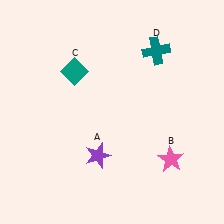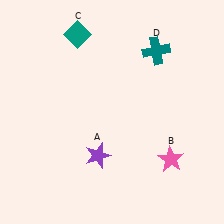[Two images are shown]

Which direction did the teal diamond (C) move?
The teal diamond (C) moved up.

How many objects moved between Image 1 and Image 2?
1 object moved between the two images.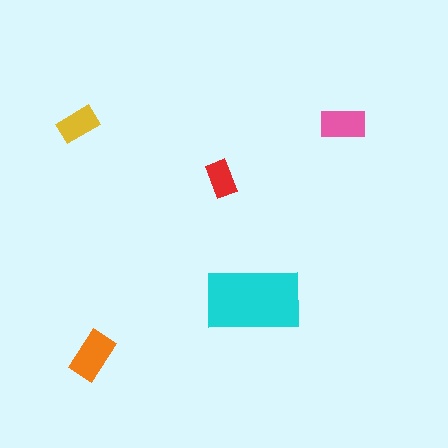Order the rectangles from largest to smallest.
the cyan one, the orange one, the pink one, the yellow one, the red one.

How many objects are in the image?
There are 5 objects in the image.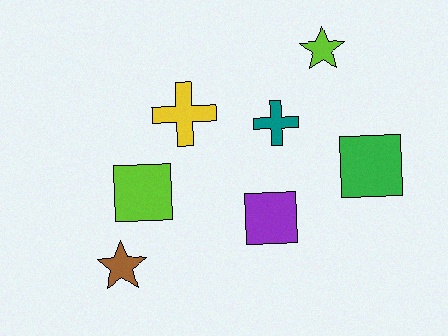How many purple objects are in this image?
There is 1 purple object.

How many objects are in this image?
There are 7 objects.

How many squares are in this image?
There are 3 squares.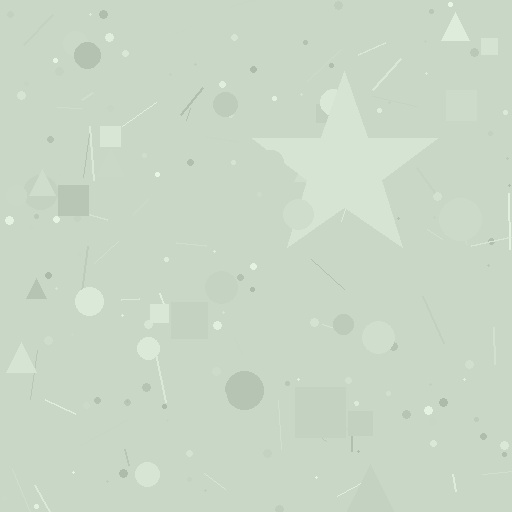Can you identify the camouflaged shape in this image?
The camouflaged shape is a star.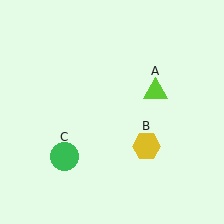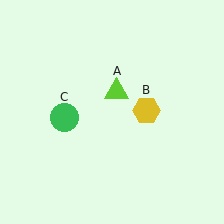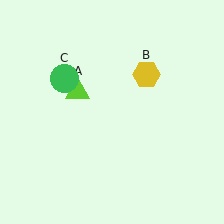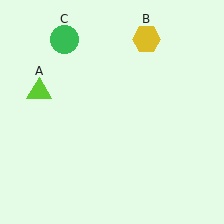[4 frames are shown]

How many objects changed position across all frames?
3 objects changed position: lime triangle (object A), yellow hexagon (object B), green circle (object C).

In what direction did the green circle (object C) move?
The green circle (object C) moved up.